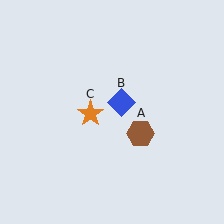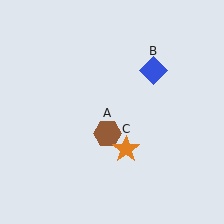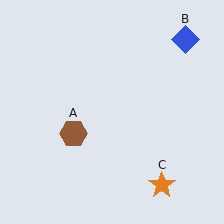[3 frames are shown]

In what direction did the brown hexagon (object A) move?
The brown hexagon (object A) moved left.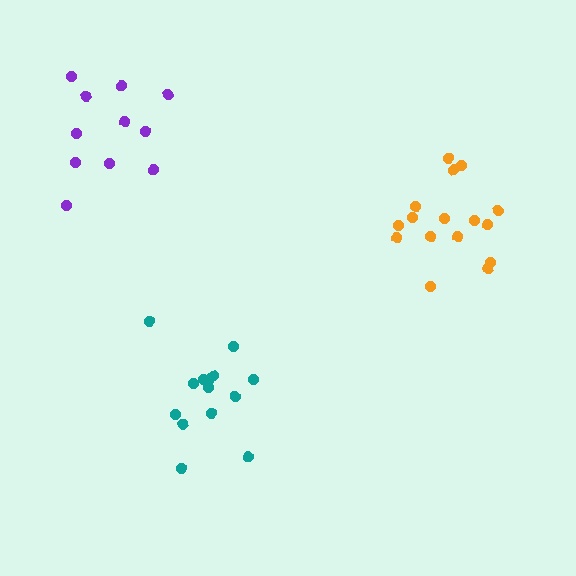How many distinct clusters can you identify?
There are 3 distinct clusters.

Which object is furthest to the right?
The orange cluster is rightmost.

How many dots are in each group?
Group 1: 14 dots, Group 2: 16 dots, Group 3: 11 dots (41 total).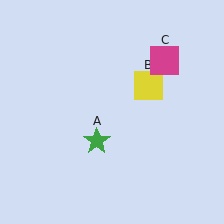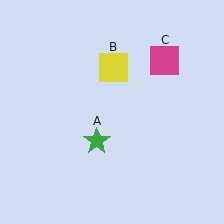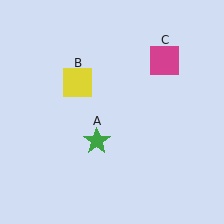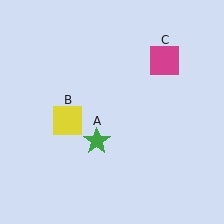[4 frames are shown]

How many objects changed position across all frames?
1 object changed position: yellow square (object B).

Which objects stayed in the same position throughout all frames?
Green star (object A) and magenta square (object C) remained stationary.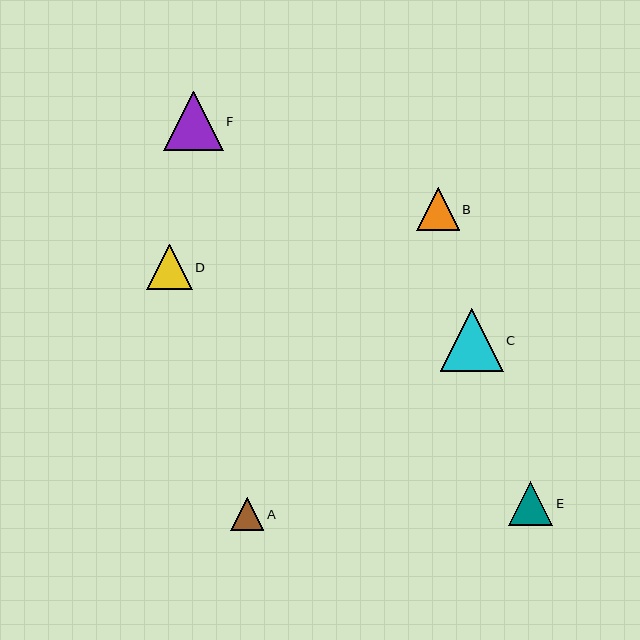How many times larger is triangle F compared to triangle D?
Triangle F is approximately 1.3 times the size of triangle D.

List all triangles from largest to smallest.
From largest to smallest: C, F, D, E, B, A.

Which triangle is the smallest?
Triangle A is the smallest with a size of approximately 33 pixels.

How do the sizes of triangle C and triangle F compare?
Triangle C and triangle F are approximately the same size.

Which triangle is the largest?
Triangle C is the largest with a size of approximately 63 pixels.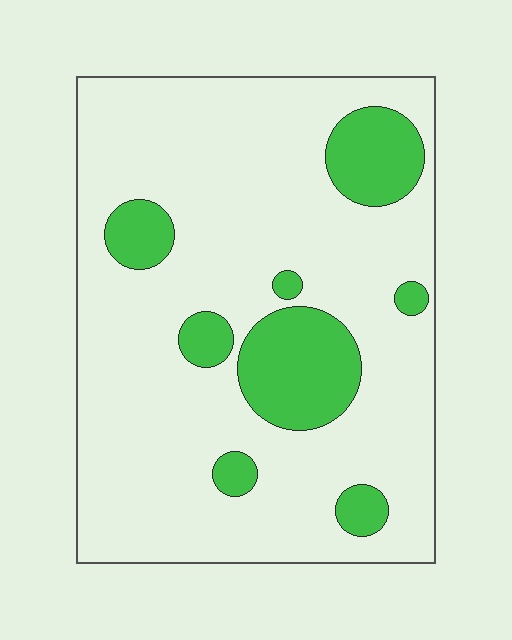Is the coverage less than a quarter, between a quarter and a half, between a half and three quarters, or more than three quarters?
Less than a quarter.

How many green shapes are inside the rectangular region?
8.